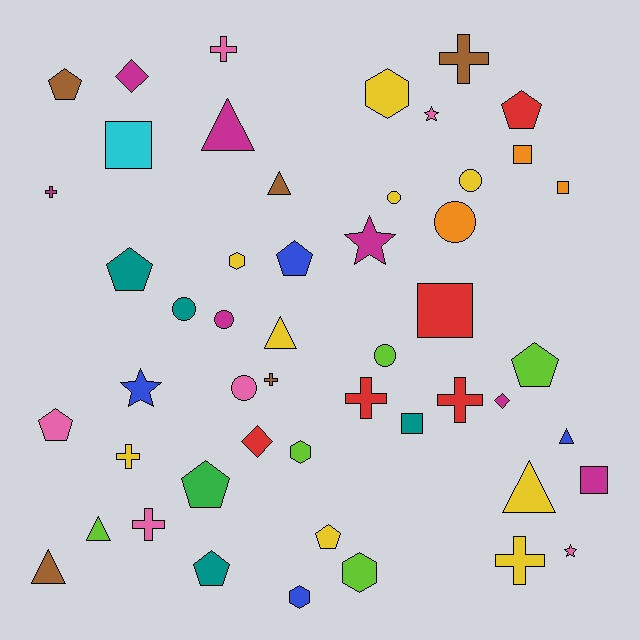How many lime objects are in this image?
There are 5 lime objects.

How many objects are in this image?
There are 50 objects.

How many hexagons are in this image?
There are 5 hexagons.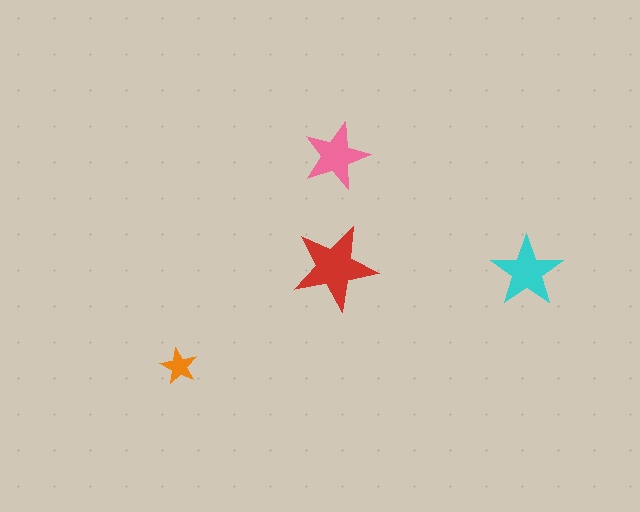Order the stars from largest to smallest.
the red one, the cyan one, the pink one, the orange one.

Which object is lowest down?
The orange star is bottommost.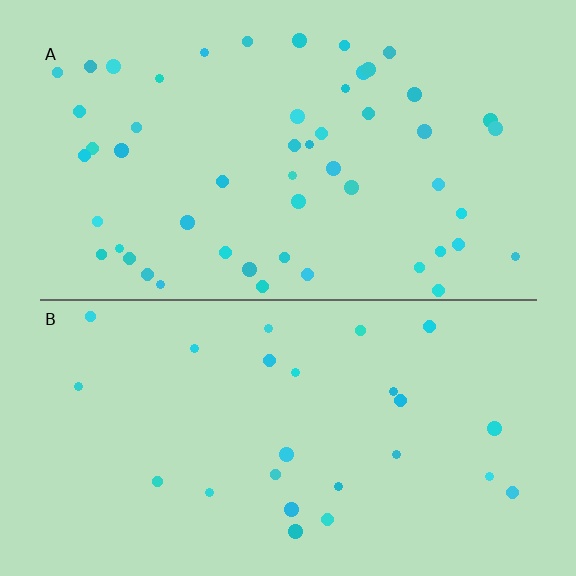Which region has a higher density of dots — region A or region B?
A (the top).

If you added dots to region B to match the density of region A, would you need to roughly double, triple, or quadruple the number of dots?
Approximately double.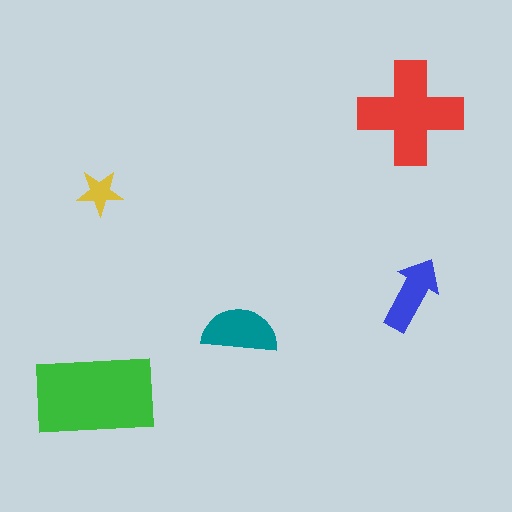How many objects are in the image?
There are 5 objects in the image.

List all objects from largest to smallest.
The green rectangle, the red cross, the teal semicircle, the blue arrow, the yellow star.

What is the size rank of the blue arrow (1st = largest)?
4th.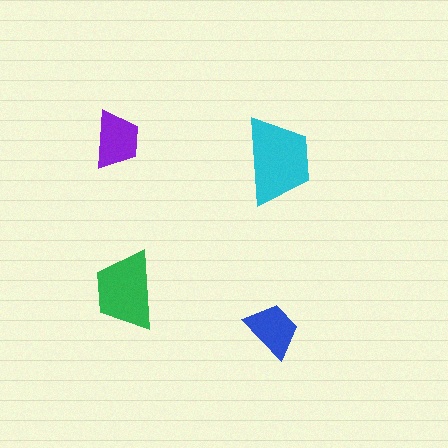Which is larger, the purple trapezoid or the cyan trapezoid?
The cyan one.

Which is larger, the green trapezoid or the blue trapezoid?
The green one.